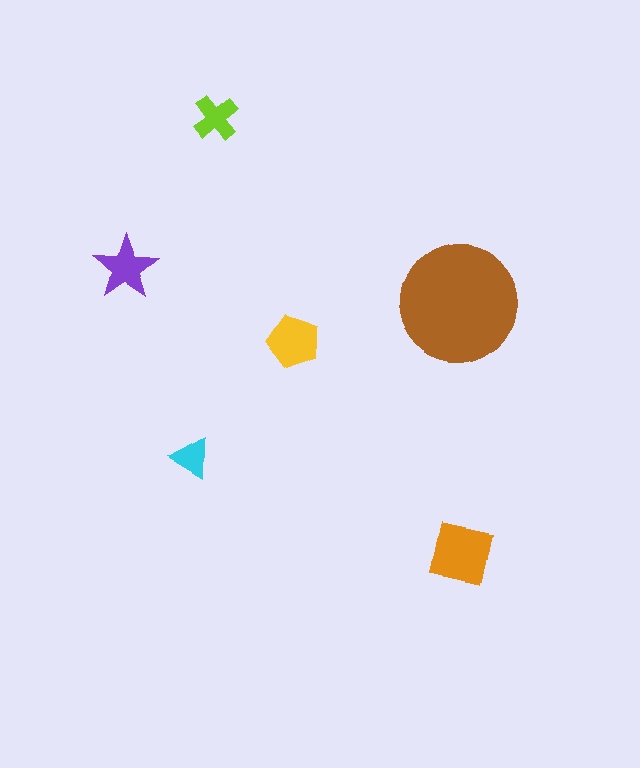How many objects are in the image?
There are 6 objects in the image.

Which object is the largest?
The brown circle.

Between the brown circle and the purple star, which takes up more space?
The brown circle.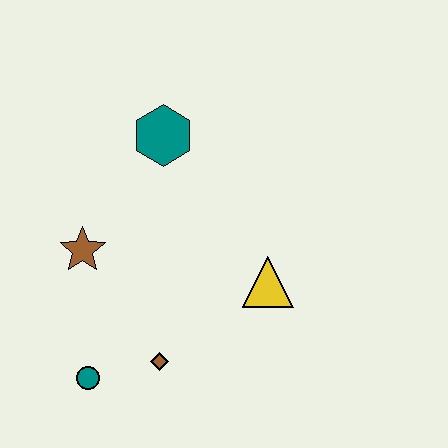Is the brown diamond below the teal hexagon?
Yes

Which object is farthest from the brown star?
The yellow triangle is farthest from the brown star.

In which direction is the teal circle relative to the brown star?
The teal circle is below the brown star.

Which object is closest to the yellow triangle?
The brown diamond is closest to the yellow triangle.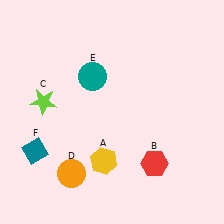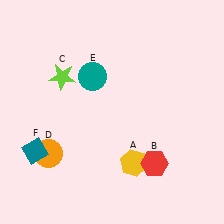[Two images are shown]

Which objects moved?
The objects that moved are: the yellow hexagon (A), the lime star (C), the orange circle (D).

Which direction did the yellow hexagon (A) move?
The yellow hexagon (A) moved right.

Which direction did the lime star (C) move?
The lime star (C) moved up.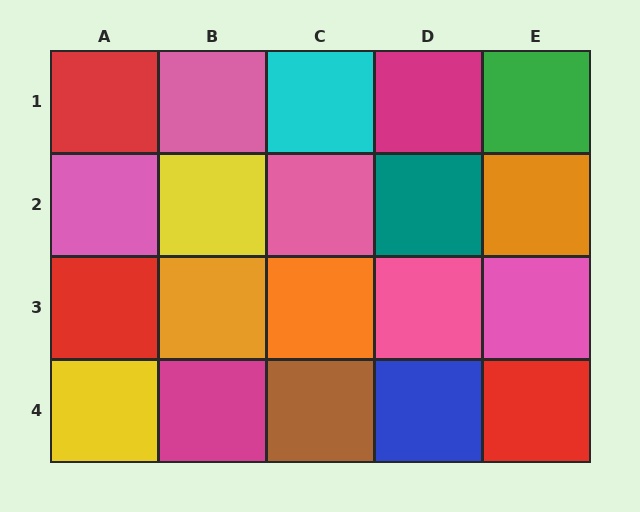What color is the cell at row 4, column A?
Yellow.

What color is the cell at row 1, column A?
Red.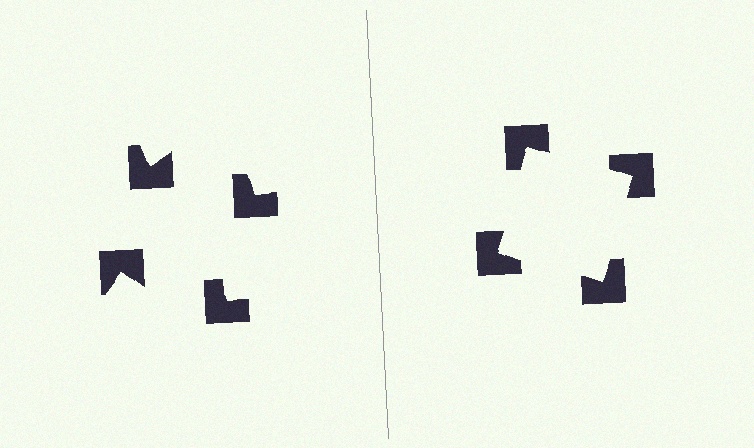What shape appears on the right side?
An illusory square.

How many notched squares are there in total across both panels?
8 — 4 on each side.